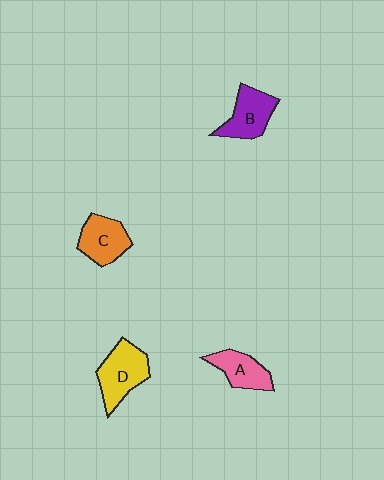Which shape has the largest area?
Shape D (yellow).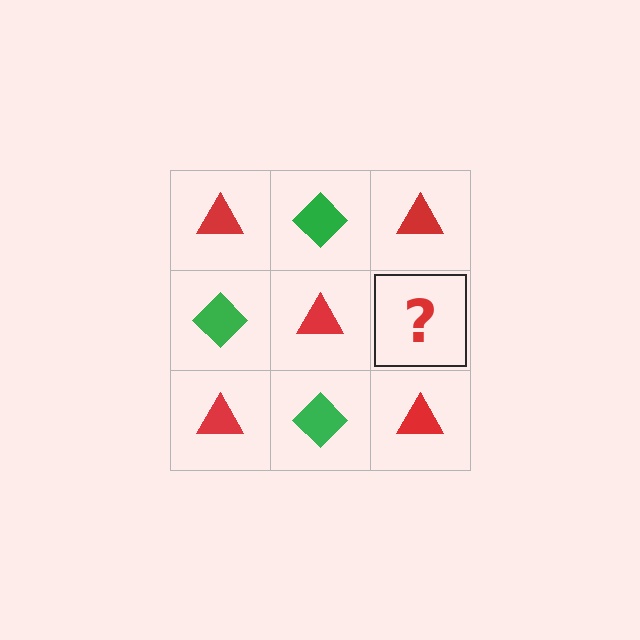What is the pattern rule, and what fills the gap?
The rule is that it alternates red triangle and green diamond in a checkerboard pattern. The gap should be filled with a green diamond.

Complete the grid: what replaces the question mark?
The question mark should be replaced with a green diamond.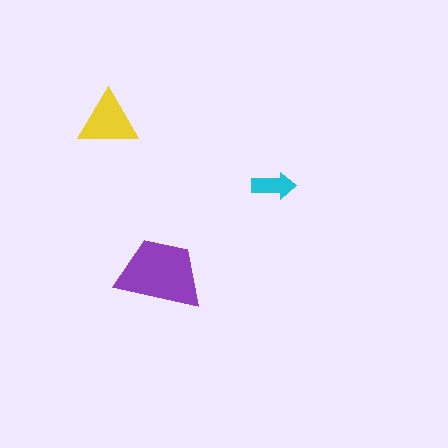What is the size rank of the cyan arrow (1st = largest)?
3rd.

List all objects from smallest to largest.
The cyan arrow, the yellow triangle, the purple trapezoid.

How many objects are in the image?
There are 3 objects in the image.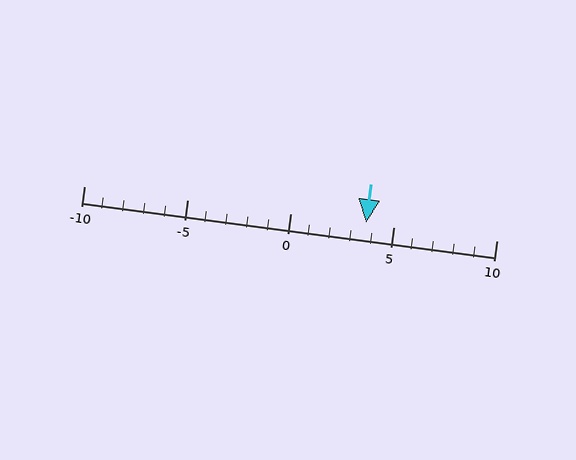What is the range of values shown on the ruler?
The ruler shows values from -10 to 10.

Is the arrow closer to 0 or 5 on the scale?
The arrow is closer to 5.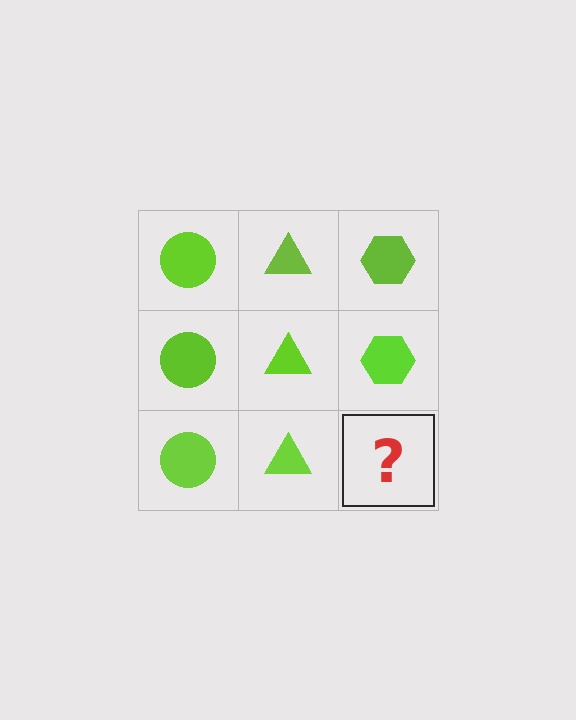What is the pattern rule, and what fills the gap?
The rule is that each column has a consistent shape. The gap should be filled with a lime hexagon.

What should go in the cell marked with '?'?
The missing cell should contain a lime hexagon.